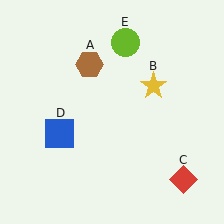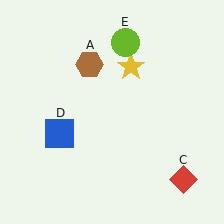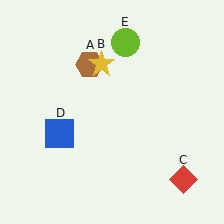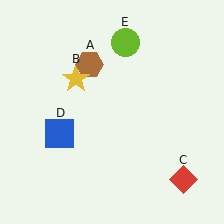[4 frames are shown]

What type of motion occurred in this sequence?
The yellow star (object B) rotated counterclockwise around the center of the scene.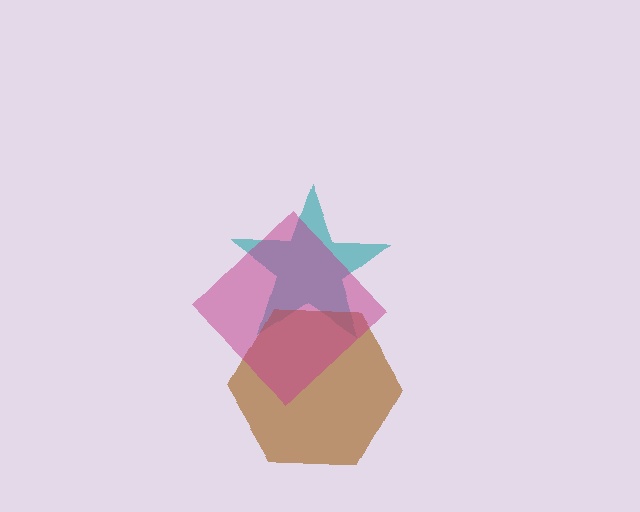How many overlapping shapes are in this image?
There are 3 overlapping shapes in the image.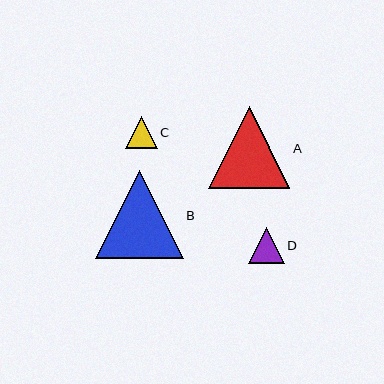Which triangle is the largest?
Triangle B is the largest with a size of approximately 88 pixels.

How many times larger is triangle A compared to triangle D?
Triangle A is approximately 2.3 times the size of triangle D.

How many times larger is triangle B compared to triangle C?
Triangle B is approximately 2.8 times the size of triangle C.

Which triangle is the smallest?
Triangle C is the smallest with a size of approximately 32 pixels.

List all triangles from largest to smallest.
From largest to smallest: B, A, D, C.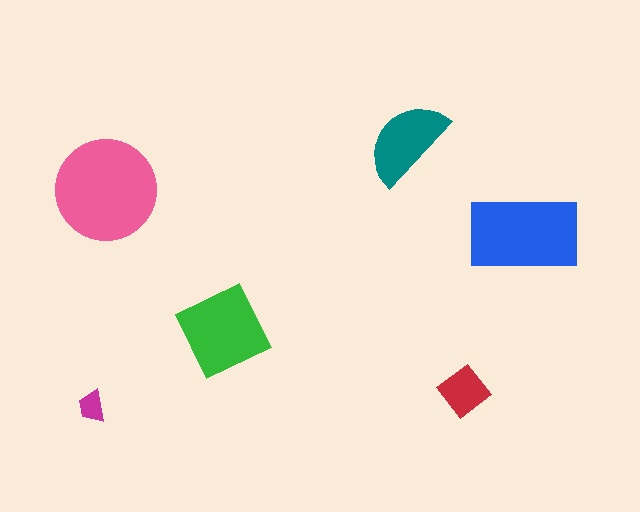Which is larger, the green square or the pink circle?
The pink circle.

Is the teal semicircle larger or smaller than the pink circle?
Smaller.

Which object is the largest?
The pink circle.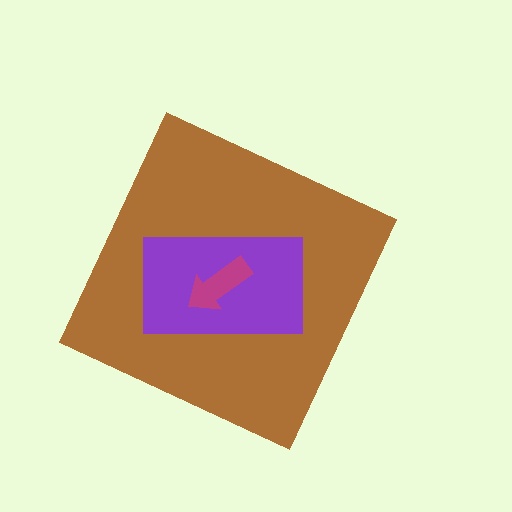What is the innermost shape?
The magenta arrow.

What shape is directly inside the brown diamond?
The purple rectangle.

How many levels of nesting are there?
3.